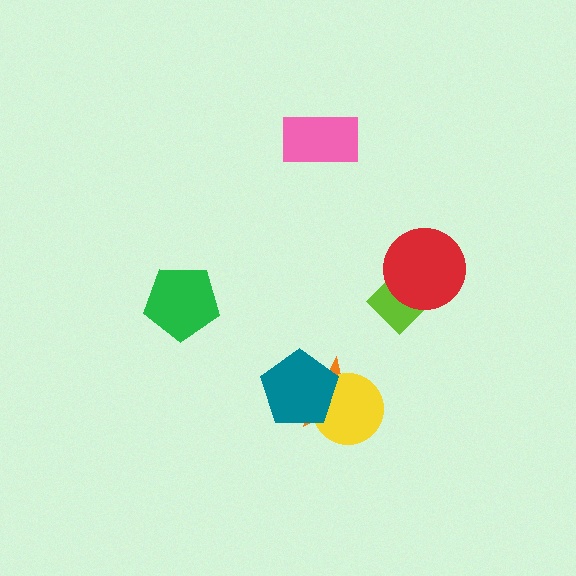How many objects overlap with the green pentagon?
0 objects overlap with the green pentagon.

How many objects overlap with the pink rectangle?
0 objects overlap with the pink rectangle.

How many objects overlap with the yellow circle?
2 objects overlap with the yellow circle.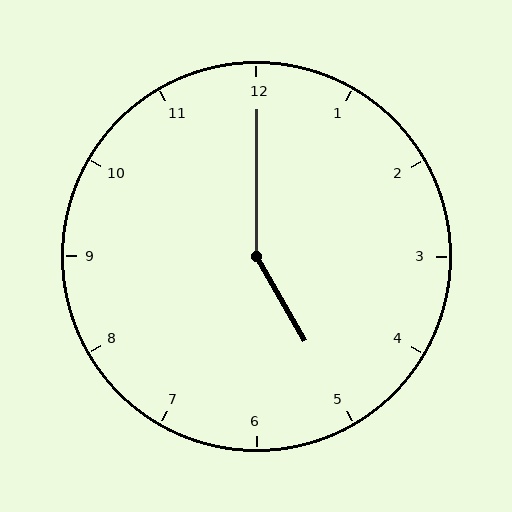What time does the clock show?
5:00.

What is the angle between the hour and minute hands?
Approximately 150 degrees.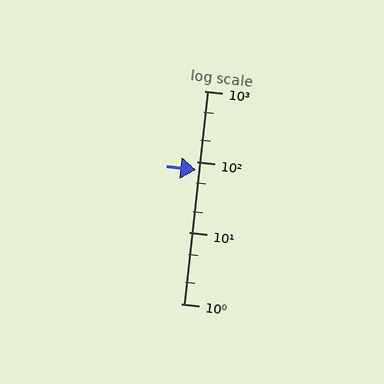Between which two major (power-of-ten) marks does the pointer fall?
The pointer is between 10 and 100.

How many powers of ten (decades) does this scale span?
The scale spans 3 decades, from 1 to 1000.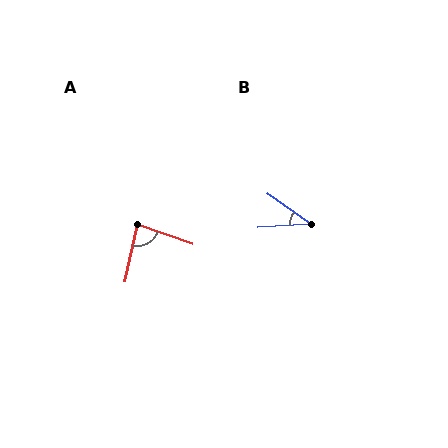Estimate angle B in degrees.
Approximately 39 degrees.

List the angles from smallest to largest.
B (39°), A (83°).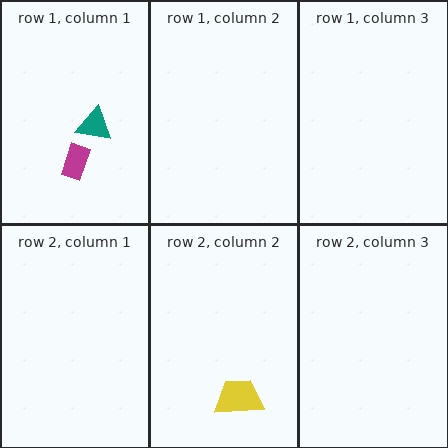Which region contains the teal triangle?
The row 1, column 1 region.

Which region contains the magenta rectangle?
The row 1, column 1 region.